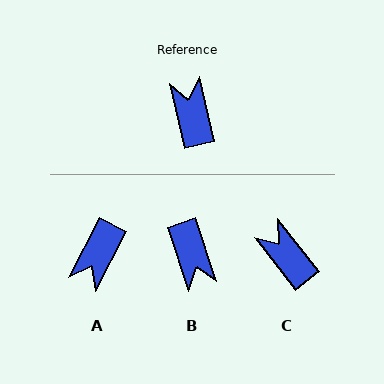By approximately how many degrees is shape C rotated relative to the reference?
Approximately 25 degrees counter-clockwise.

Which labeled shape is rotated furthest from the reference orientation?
B, about 175 degrees away.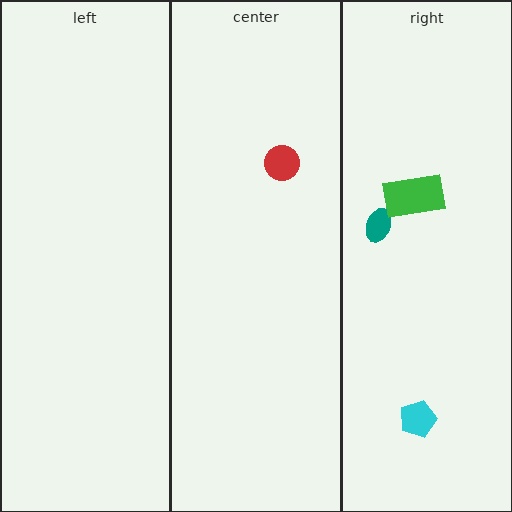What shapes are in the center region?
The red circle.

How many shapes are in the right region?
3.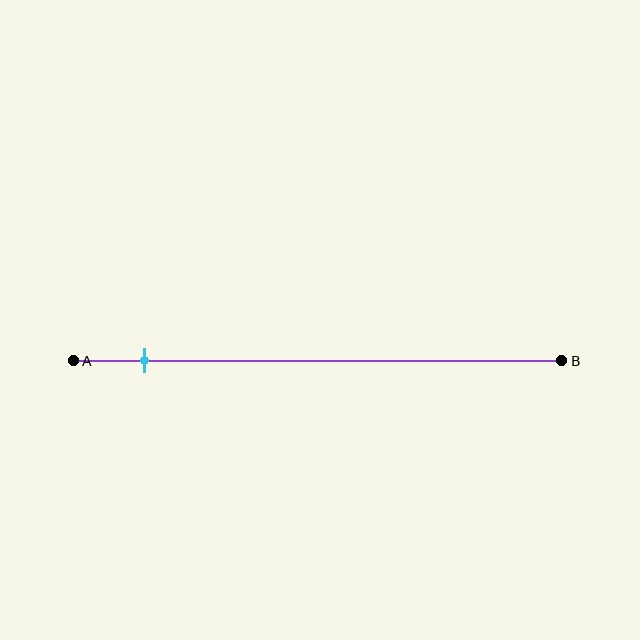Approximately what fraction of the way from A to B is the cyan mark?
The cyan mark is approximately 15% of the way from A to B.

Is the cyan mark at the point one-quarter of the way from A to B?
No, the mark is at about 15% from A, not at the 25% one-quarter point.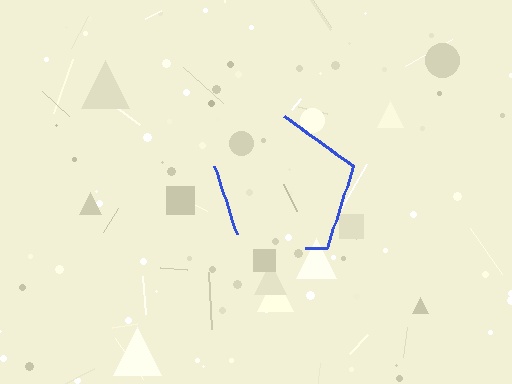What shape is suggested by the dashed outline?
The dashed outline suggests a pentagon.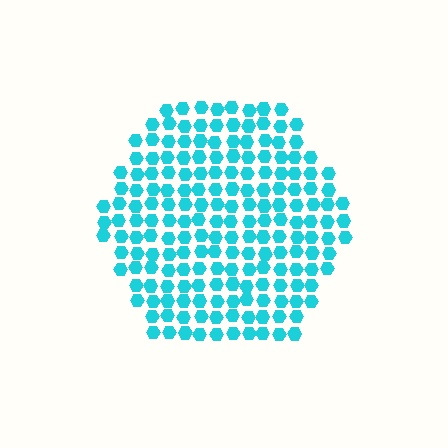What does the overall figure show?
The overall figure shows a hexagon.